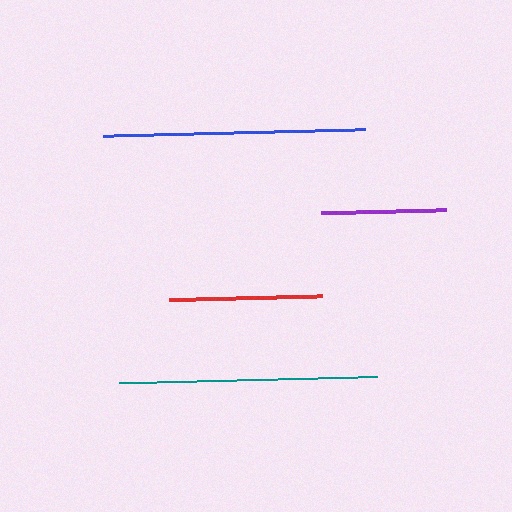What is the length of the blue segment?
The blue segment is approximately 262 pixels long.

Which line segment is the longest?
The blue line is the longest at approximately 262 pixels.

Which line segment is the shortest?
The purple line is the shortest at approximately 125 pixels.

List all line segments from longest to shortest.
From longest to shortest: blue, teal, red, purple.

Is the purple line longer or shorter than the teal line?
The teal line is longer than the purple line.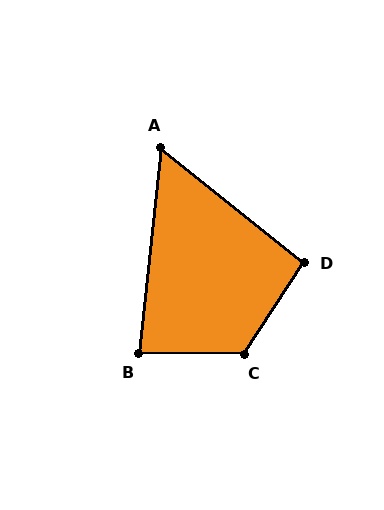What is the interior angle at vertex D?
Approximately 96 degrees (obtuse).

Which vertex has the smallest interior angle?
A, at approximately 57 degrees.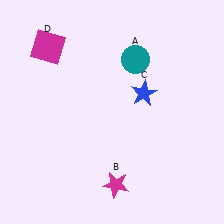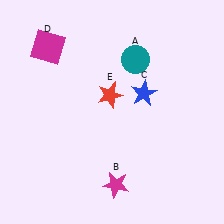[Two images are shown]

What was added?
A red star (E) was added in Image 2.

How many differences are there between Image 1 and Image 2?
There is 1 difference between the two images.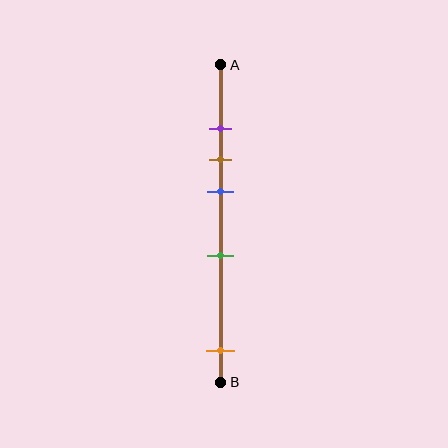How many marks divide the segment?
There are 5 marks dividing the segment.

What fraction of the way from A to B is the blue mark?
The blue mark is approximately 40% (0.4) of the way from A to B.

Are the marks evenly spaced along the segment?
No, the marks are not evenly spaced.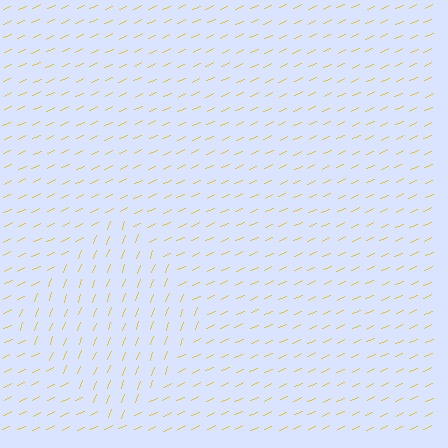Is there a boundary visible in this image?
Yes, there is a texture boundary formed by a change in line orientation.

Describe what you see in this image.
The image is filled with small yellow line segments. A diamond region in the image has lines oriented differently from the surrounding lines, creating a visible texture boundary.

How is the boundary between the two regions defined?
The boundary is defined purely by a change in line orientation (approximately 45 degrees difference). All lines are the same color and thickness.